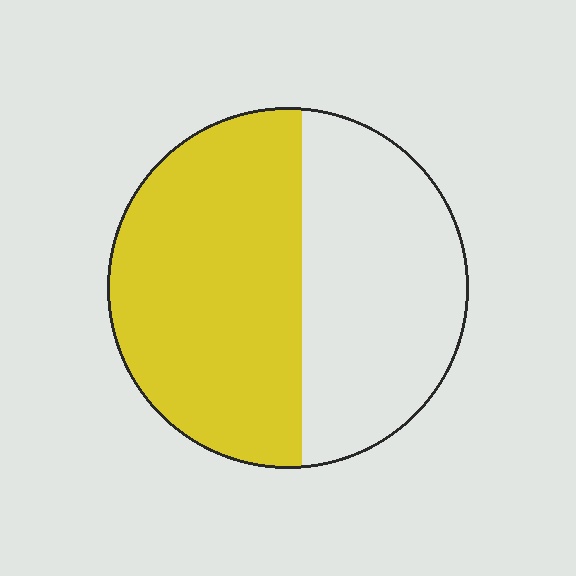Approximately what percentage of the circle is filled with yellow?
Approximately 55%.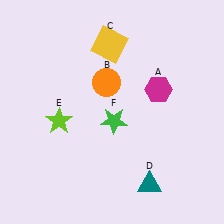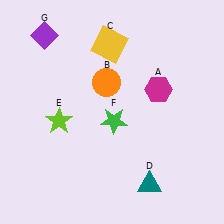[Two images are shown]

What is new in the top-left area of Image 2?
A purple diamond (G) was added in the top-left area of Image 2.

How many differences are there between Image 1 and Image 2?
There is 1 difference between the two images.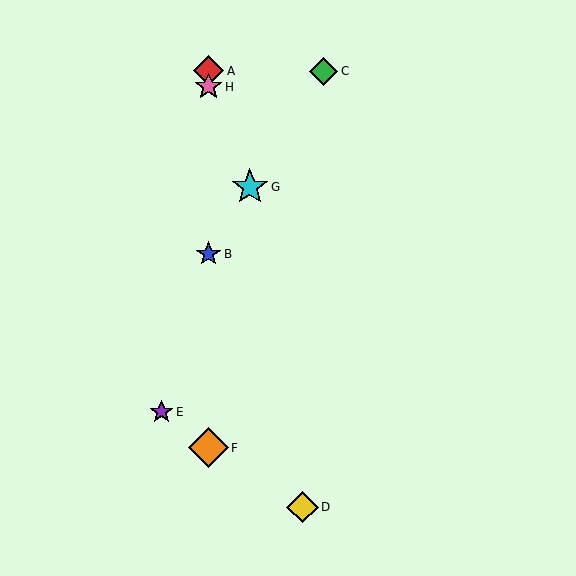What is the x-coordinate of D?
Object D is at x≈303.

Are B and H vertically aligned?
Yes, both are at x≈208.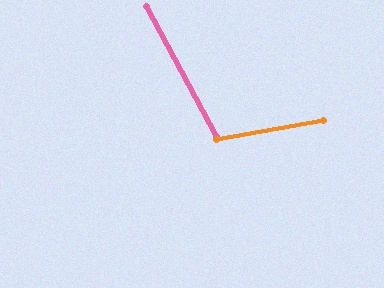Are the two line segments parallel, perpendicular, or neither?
Neither parallel nor perpendicular — they differ by about 72°.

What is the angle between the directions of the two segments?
Approximately 72 degrees.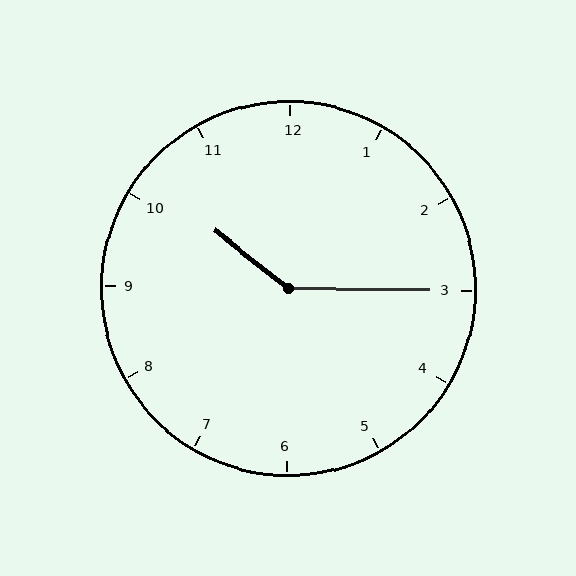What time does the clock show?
10:15.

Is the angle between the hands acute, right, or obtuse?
It is obtuse.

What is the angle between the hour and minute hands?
Approximately 142 degrees.